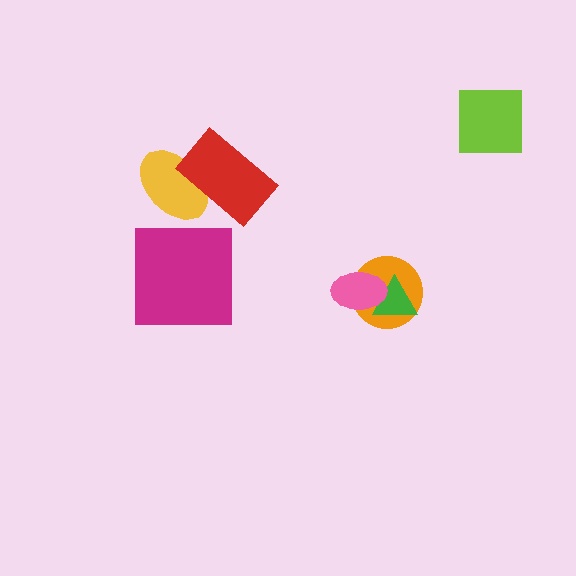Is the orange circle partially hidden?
Yes, it is partially covered by another shape.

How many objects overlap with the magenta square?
0 objects overlap with the magenta square.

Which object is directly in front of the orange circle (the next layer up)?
The green triangle is directly in front of the orange circle.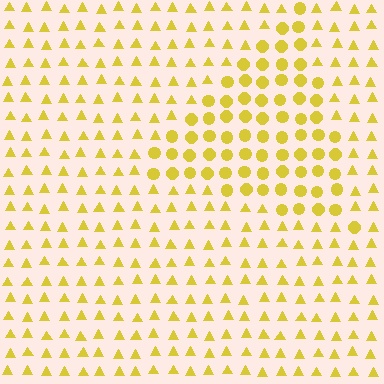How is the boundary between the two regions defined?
The boundary is defined by a change in element shape: circles inside vs. triangles outside. All elements share the same color and spacing.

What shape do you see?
I see a triangle.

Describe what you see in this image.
The image is filled with small yellow elements arranged in a uniform grid. A triangle-shaped region contains circles, while the surrounding area contains triangles. The boundary is defined purely by the change in element shape.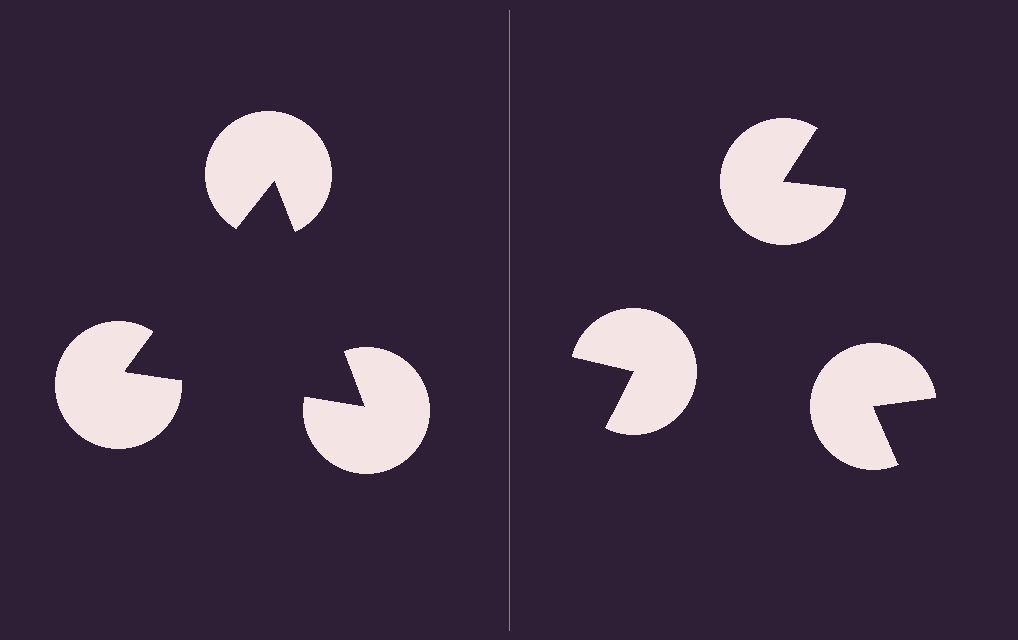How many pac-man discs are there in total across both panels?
6 — 3 on each side.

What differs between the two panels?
The pac-man discs are positioned identically on both sides; only the wedge orientations differ. On the left they align to a triangle; on the right they are misaligned.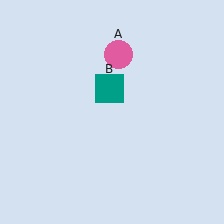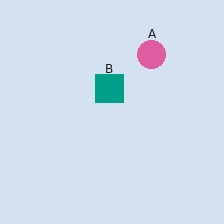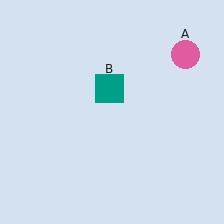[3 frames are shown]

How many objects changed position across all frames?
1 object changed position: pink circle (object A).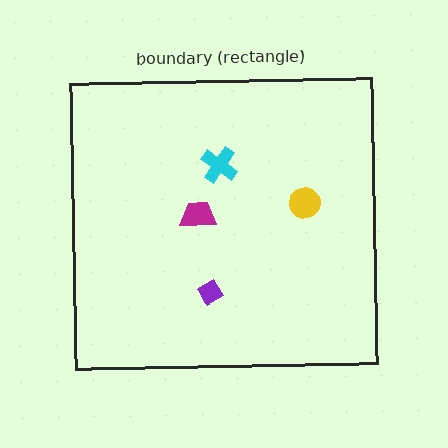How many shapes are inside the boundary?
4 inside, 0 outside.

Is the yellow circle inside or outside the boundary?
Inside.